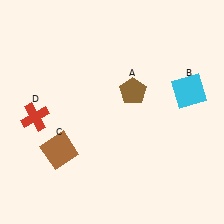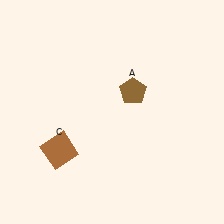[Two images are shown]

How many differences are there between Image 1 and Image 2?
There are 2 differences between the two images.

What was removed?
The red cross (D), the cyan square (B) were removed in Image 2.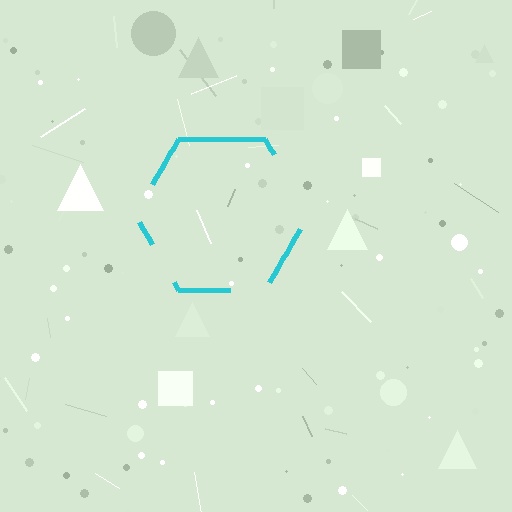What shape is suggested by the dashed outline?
The dashed outline suggests a hexagon.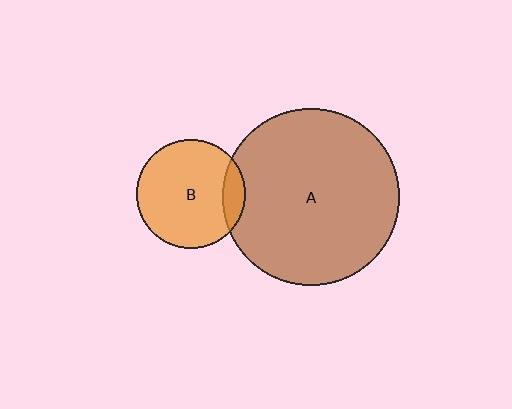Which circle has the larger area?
Circle A (brown).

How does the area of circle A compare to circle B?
Approximately 2.6 times.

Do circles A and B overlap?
Yes.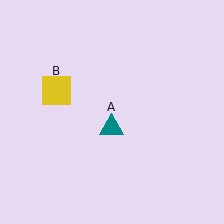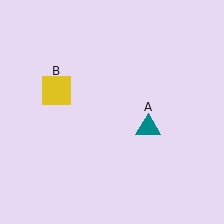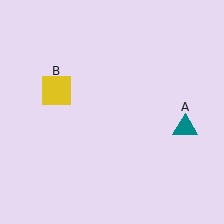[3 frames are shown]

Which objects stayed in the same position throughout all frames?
Yellow square (object B) remained stationary.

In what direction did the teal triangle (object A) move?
The teal triangle (object A) moved right.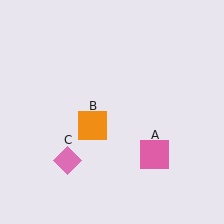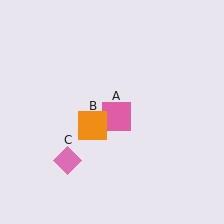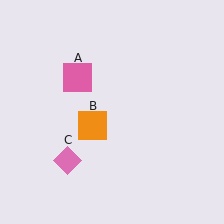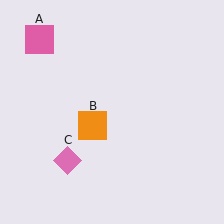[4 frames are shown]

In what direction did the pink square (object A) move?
The pink square (object A) moved up and to the left.